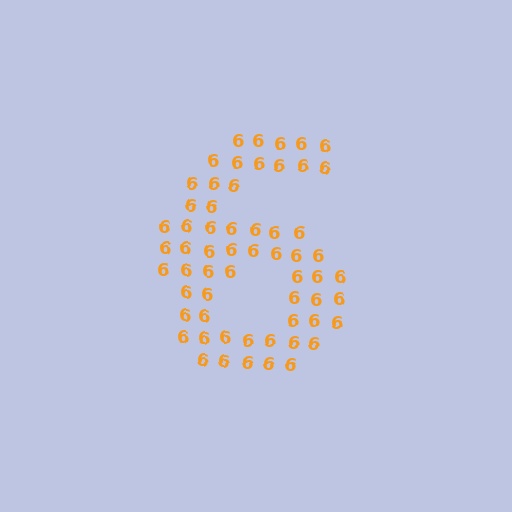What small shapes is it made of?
It is made of small digit 6's.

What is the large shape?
The large shape is the digit 6.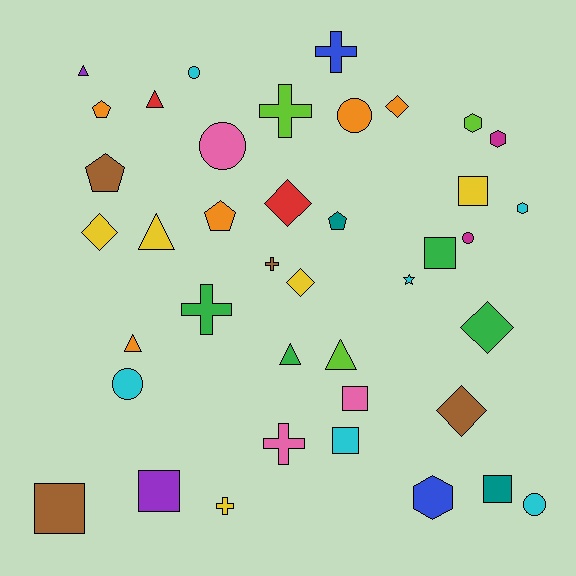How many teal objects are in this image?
There are 2 teal objects.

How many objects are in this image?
There are 40 objects.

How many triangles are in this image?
There are 6 triangles.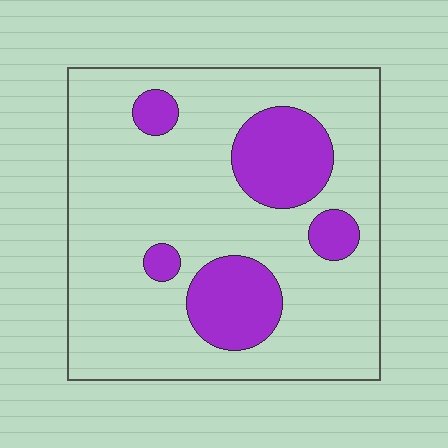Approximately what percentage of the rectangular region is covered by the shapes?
Approximately 20%.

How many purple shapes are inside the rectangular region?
5.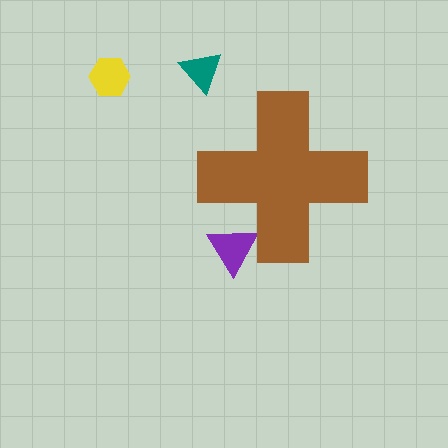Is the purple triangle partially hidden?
Yes, the purple triangle is partially hidden behind the brown cross.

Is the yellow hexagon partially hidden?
No, the yellow hexagon is fully visible.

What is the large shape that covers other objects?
A brown cross.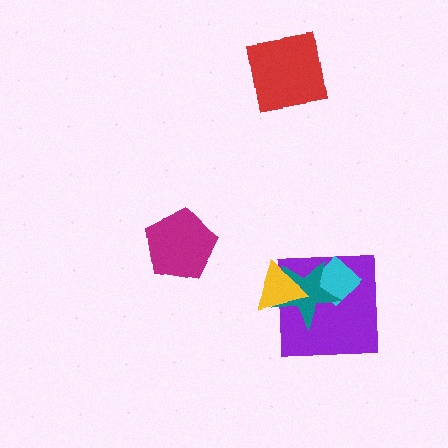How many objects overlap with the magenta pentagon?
0 objects overlap with the magenta pentagon.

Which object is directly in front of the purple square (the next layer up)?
The cyan diamond is directly in front of the purple square.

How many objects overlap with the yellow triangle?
2 objects overlap with the yellow triangle.